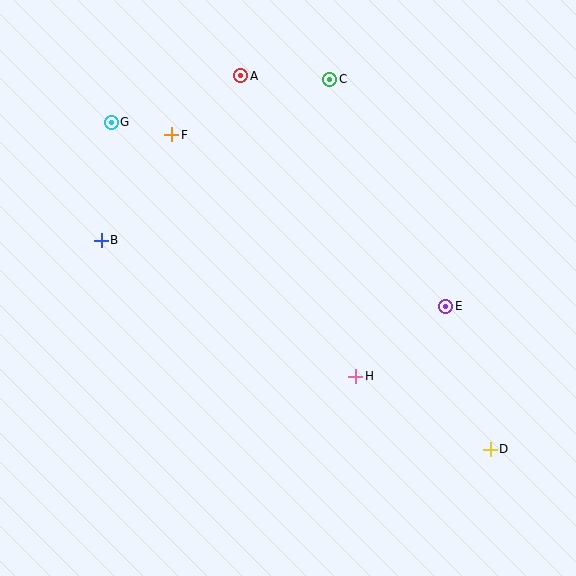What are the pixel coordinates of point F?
Point F is at (172, 135).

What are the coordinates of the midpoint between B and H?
The midpoint between B and H is at (228, 308).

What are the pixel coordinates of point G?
Point G is at (111, 122).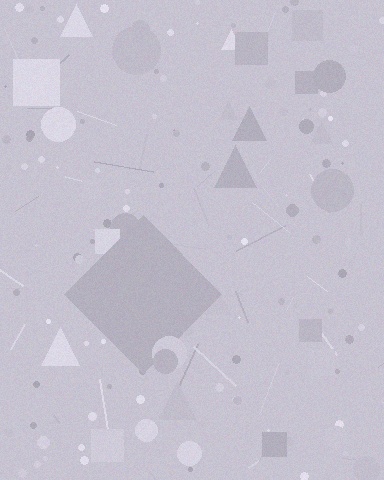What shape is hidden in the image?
A diamond is hidden in the image.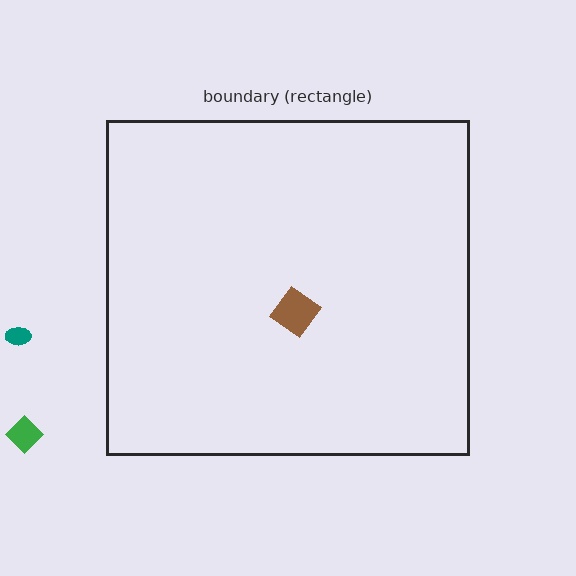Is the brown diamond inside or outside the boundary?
Inside.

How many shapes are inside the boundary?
1 inside, 2 outside.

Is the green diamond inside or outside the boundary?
Outside.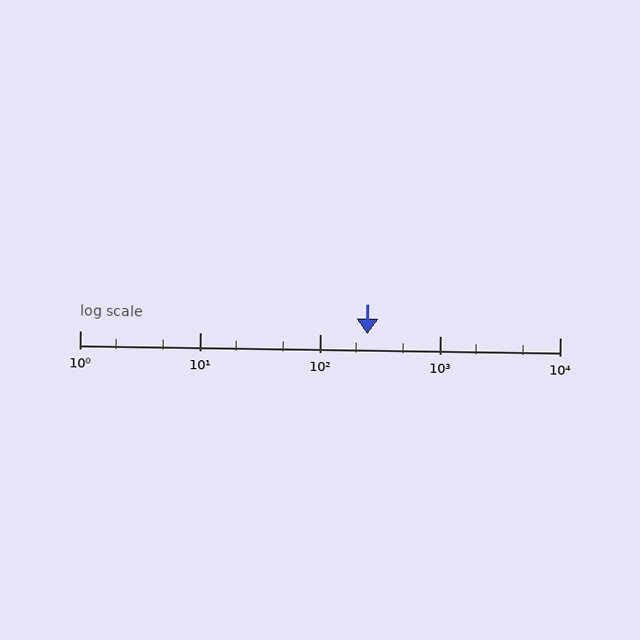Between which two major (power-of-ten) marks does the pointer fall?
The pointer is between 100 and 1000.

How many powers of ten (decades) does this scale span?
The scale spans 4 decades, from 1 to 10000.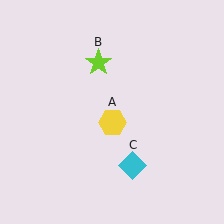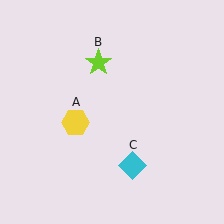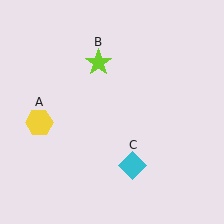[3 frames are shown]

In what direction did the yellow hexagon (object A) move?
The yellow hexagon (object A) moved left.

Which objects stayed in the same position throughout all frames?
Lime star (object B) and cyan diamond (object C) remained stationary.